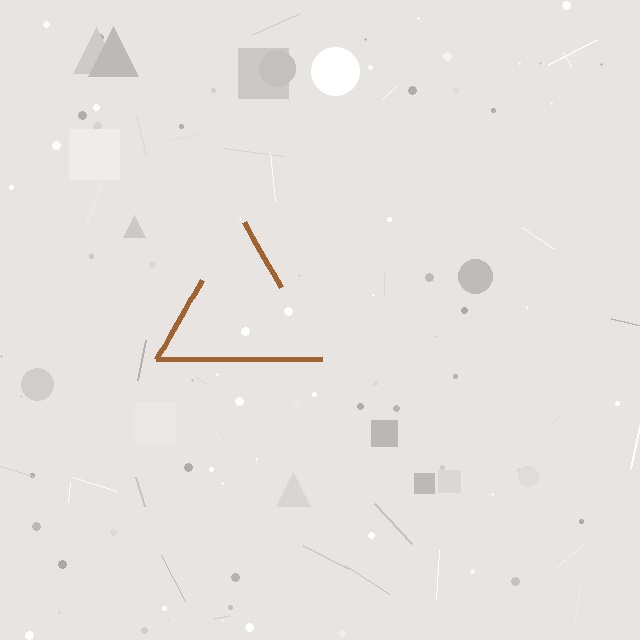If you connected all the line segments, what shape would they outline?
They would outline a triangle.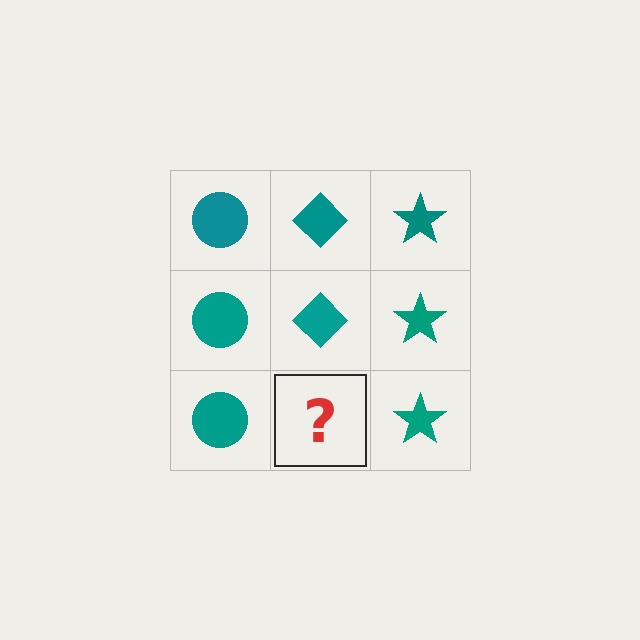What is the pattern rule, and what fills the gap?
The rule is that each column has a consistent shape. The gap should be filled with a teal diamond.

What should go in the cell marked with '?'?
The missing cell should contain a teal diamond.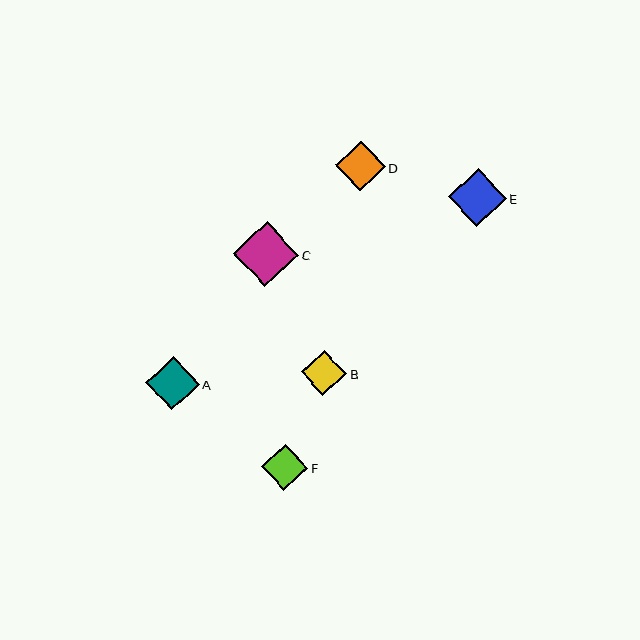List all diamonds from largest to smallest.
From largest to smallest: C, E, A, D, F, B.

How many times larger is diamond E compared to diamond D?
Diamond E is approximately 1.2 times the size of diamond D.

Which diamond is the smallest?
Diamond B is the smallest with a size of approximately 45 pixels.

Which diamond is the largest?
Diamond C is the largest with a size of approximately 65 pixels.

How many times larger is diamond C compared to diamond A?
Diamond C is approximately 1.2 times the size of diamond A.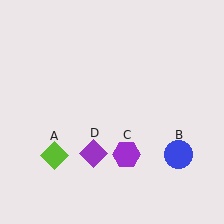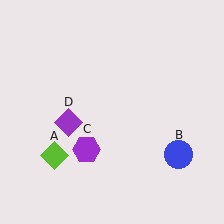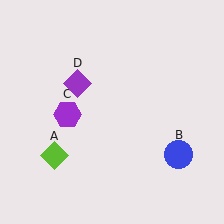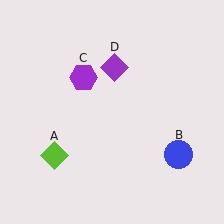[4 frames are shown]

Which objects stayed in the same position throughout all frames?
Lime diamond (object A) and blue circle (object B) remained stationary.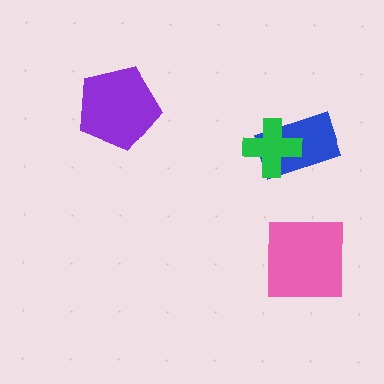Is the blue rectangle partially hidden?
Yes, it is partially covered by another shape.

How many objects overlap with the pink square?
0 objects overlap with the pink square.